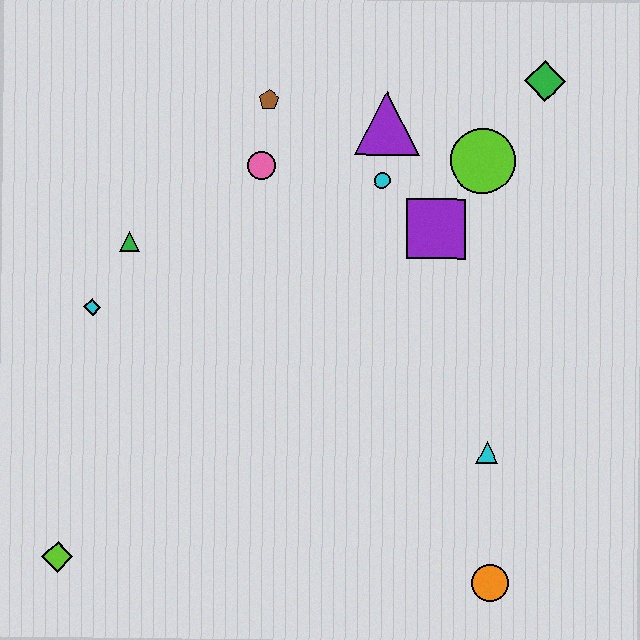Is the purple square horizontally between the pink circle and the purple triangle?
No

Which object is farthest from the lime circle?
The lime diamond is farthest from the lime circle.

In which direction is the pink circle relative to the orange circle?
The pink circle is above the orange circle.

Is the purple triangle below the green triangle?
No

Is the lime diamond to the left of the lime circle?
Yes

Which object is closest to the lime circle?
The purple square is closest to the lime circle.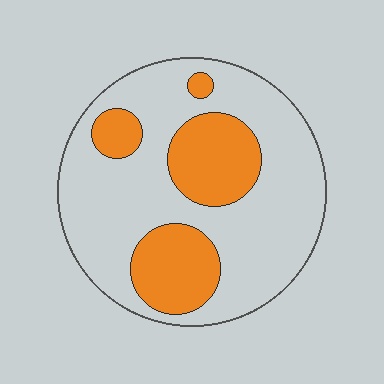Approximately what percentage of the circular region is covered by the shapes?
Approximately 30%.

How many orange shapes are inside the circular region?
4.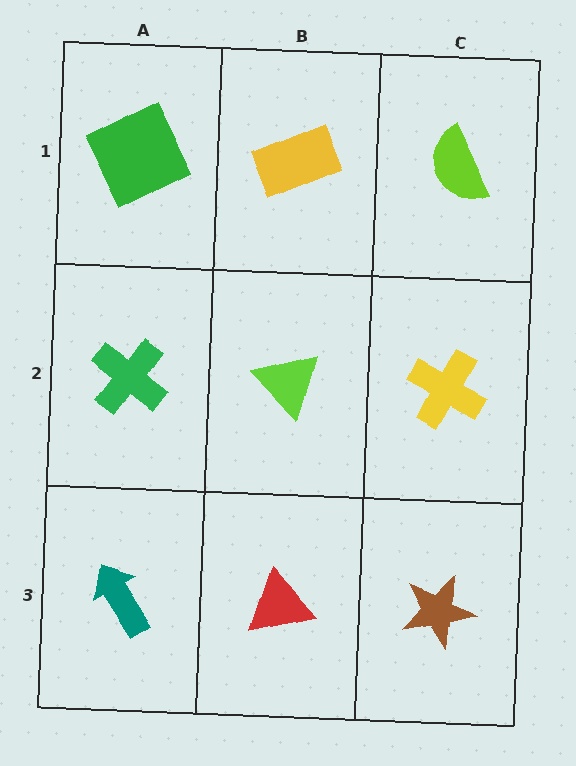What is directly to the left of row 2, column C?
A lime triangle.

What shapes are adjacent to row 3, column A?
A green cross (row 2, column A), a red triangle (row 3, column B).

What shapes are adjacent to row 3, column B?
A lime triangle (row 2, column B), a teal arrow (row 3, column A), a brown star (row 3, column C).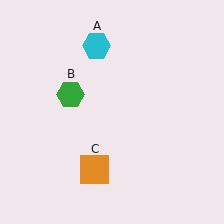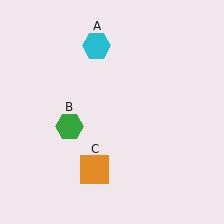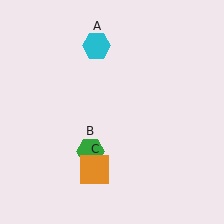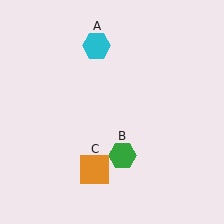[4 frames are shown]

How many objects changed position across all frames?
1 object changed position: green hexagon (object B).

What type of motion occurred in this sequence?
The green hexagon (object B) rotated counterclockwise around the center of the scene.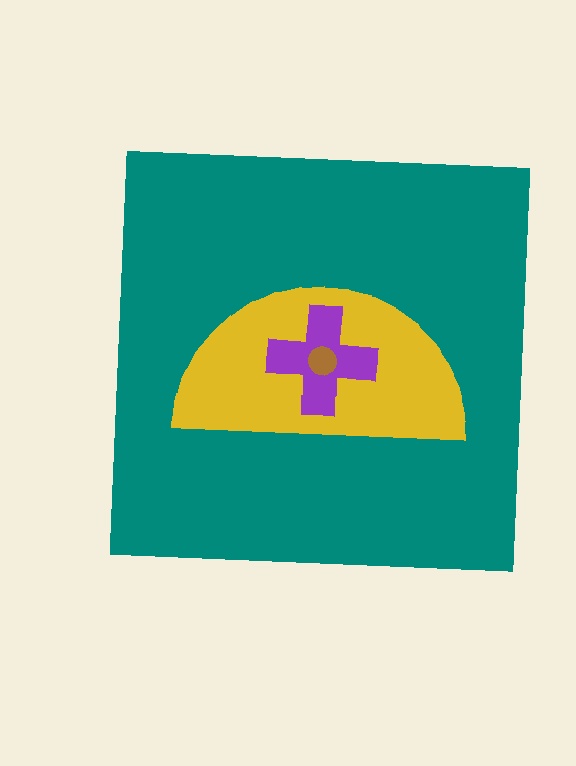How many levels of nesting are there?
4.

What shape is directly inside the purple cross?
The brown circle.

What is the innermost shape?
The brown circle.